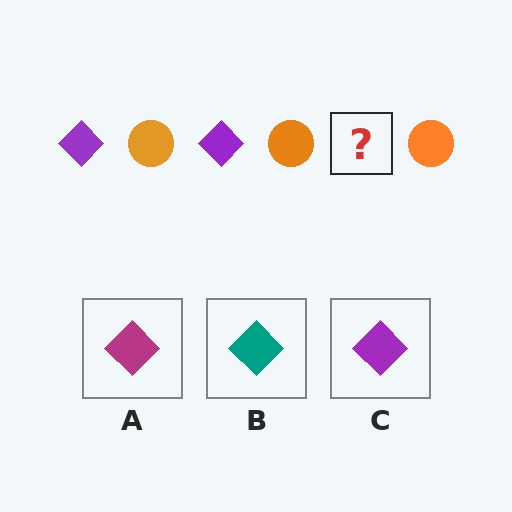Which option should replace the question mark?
Option C.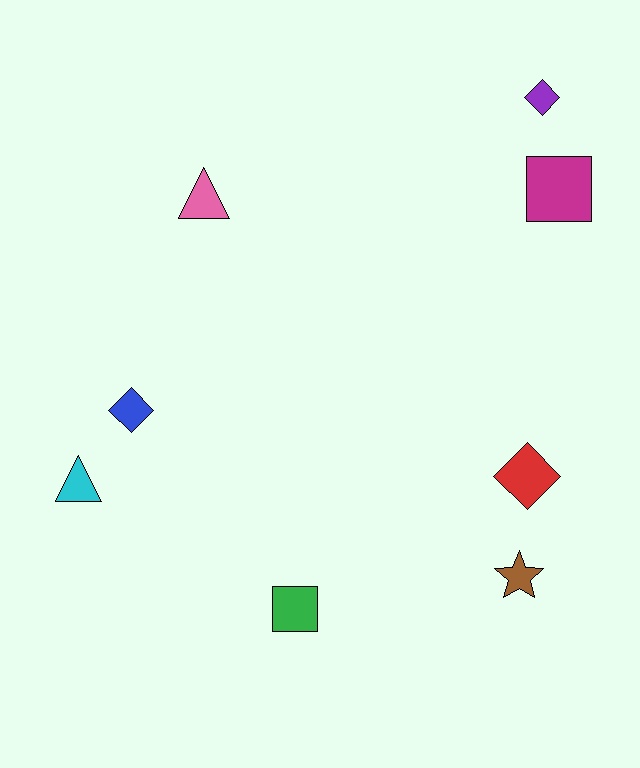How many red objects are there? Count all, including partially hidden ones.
There is 1 red object.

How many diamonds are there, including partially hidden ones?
There are 3 diamonds.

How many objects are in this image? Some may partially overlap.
There are 8 objects.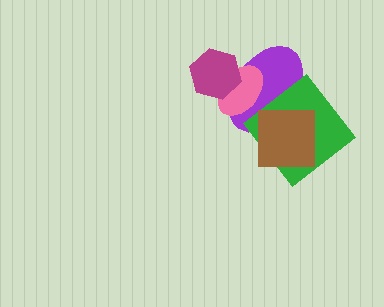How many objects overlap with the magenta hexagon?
2 objects overlap with the magenta hexagon.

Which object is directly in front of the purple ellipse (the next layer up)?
The pink ellipse is directly in front of the purple ellipse.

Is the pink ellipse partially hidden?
Yes, it is partially covered by another shape.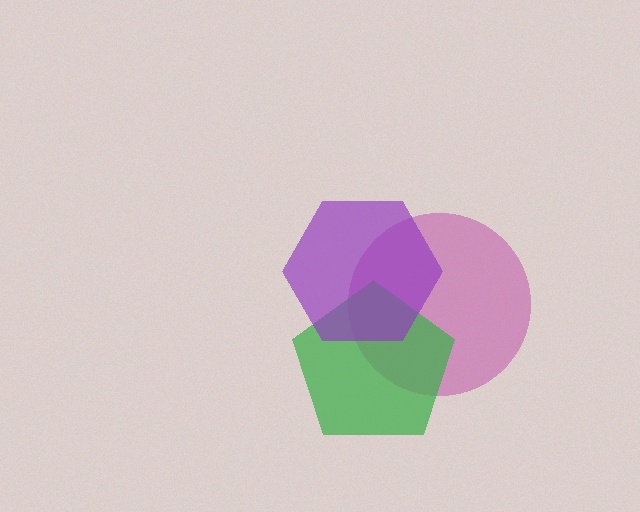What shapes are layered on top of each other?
The layered shapes are: a magenta circle, a green pentagon, a purple hexagon.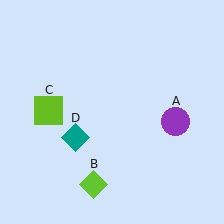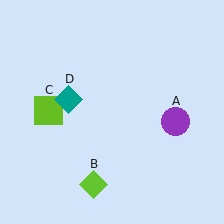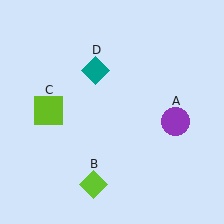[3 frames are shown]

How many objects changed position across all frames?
1 object changed position: teal diamond (object D).